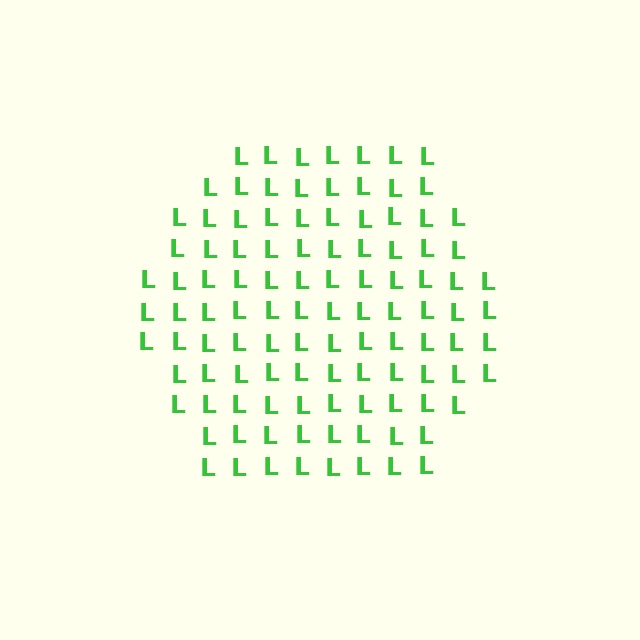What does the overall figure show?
The overall figure shows a hexagon.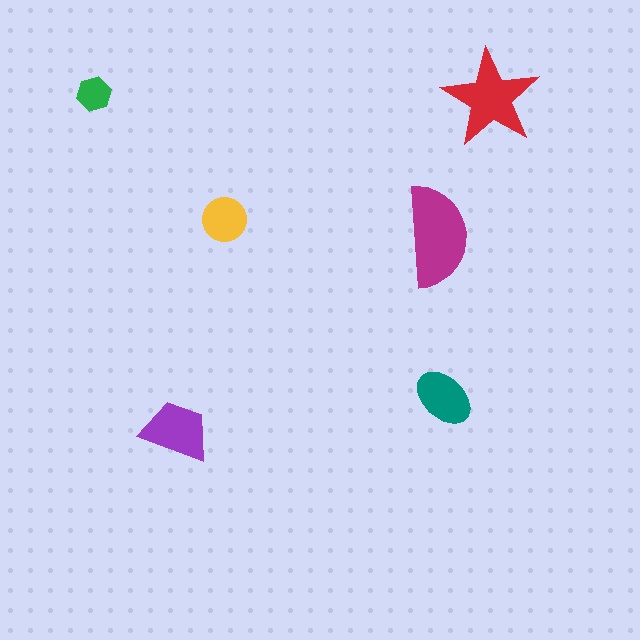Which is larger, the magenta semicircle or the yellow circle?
The magenta semicircle.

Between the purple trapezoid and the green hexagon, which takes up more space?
The purple trapezoid.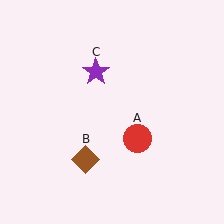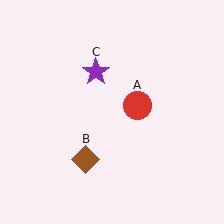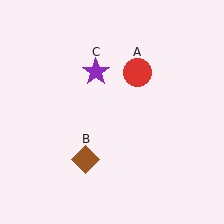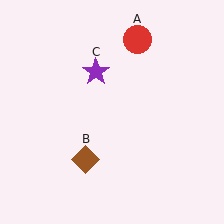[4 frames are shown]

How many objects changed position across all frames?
1 object changed position: red circle (object A).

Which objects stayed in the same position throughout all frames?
Brown diamond (object B) and purple star (object C) remained stationary.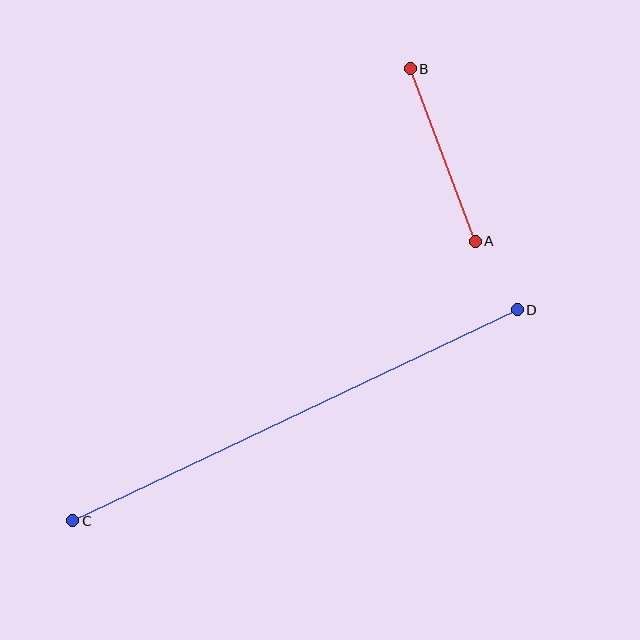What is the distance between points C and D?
The distance is approximately 492 pixels.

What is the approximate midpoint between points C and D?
The midpoint is at approximately (295, 415) pixels.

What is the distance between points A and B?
The distance is approximately 185 pixels.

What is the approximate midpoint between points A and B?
The midpoint is at approximately (443, 155) pixels.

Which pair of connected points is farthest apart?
Points C and D are farthest apart.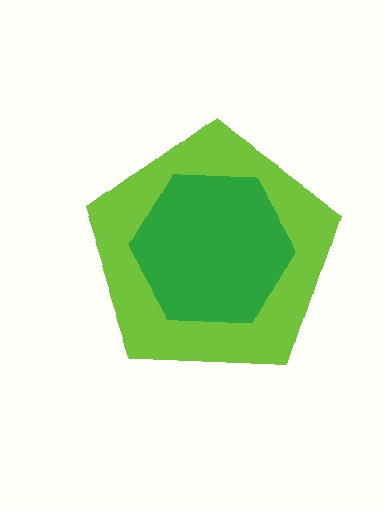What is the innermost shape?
The green hexagon.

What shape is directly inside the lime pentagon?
The green hexagon.